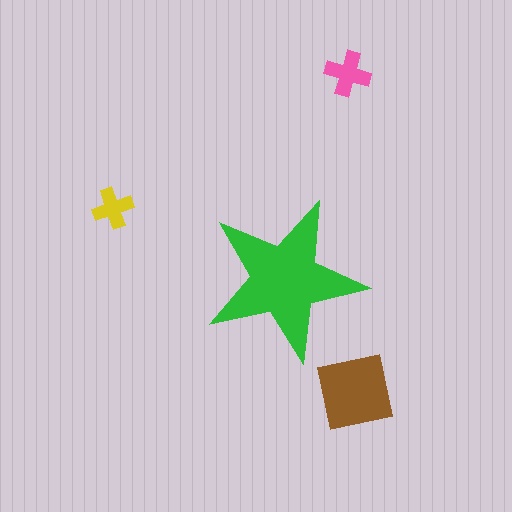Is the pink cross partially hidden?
No, the pink cross is fully visible.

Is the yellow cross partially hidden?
No, the yellow cross is fully visible.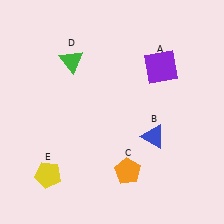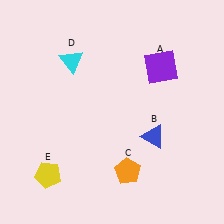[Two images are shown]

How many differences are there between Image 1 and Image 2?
There is 1 difference between the two images.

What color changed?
The triangle (D) changed from green in Image 1 to cyan in Image 2.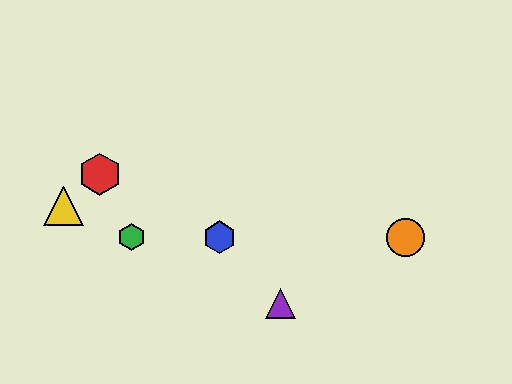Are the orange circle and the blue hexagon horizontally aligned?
Yes, both are at y≈237.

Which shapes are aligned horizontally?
The blue hexagon, the green hexagon, the orange circle are aligned horizontally.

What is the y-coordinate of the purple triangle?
The purple triangle is at y≈303.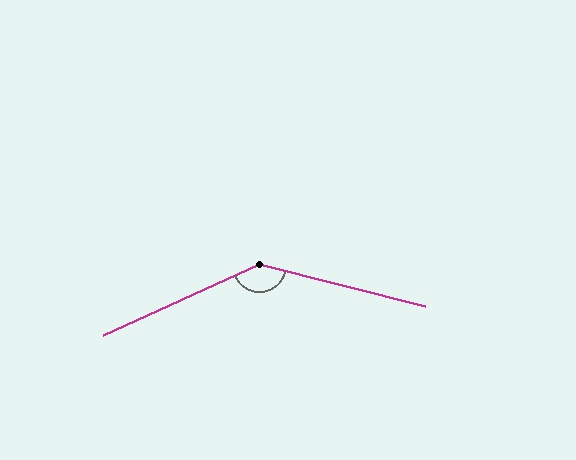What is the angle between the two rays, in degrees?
Approximately 142 degrees.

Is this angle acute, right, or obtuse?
It is obtuse.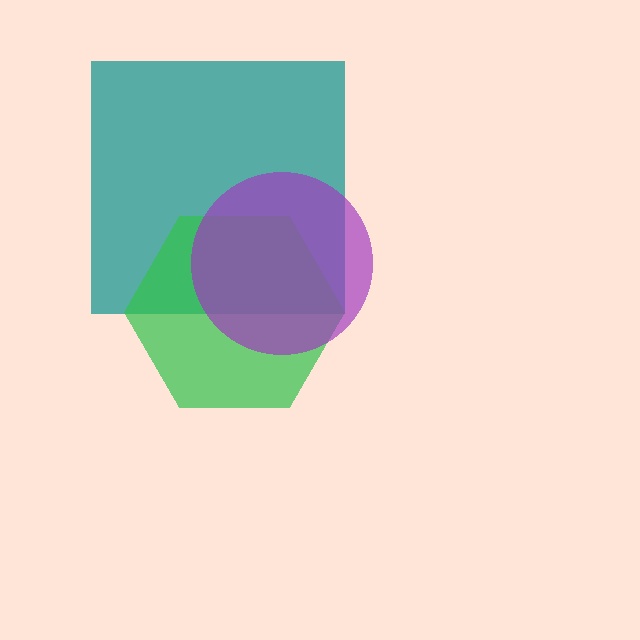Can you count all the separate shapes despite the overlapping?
Yes, there are 3 separate shapes.